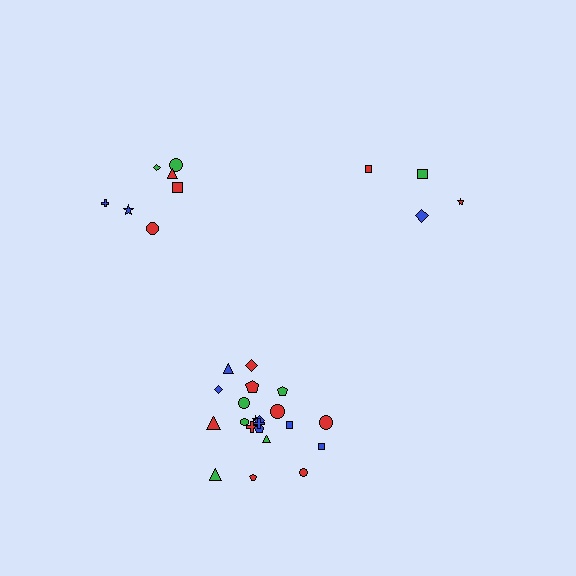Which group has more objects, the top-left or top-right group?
The top-left group.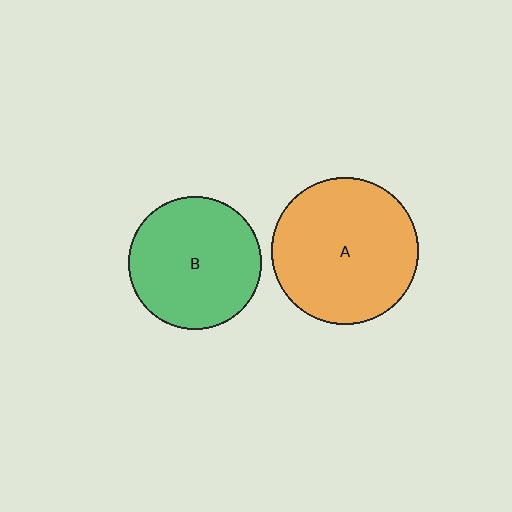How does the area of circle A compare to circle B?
Approximately 1.2 times.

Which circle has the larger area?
Circle A (orange).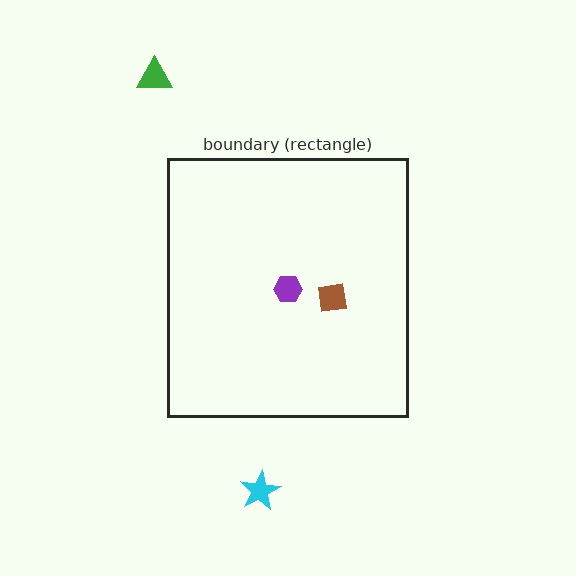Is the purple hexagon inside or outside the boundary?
Inside.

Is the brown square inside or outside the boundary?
Inside.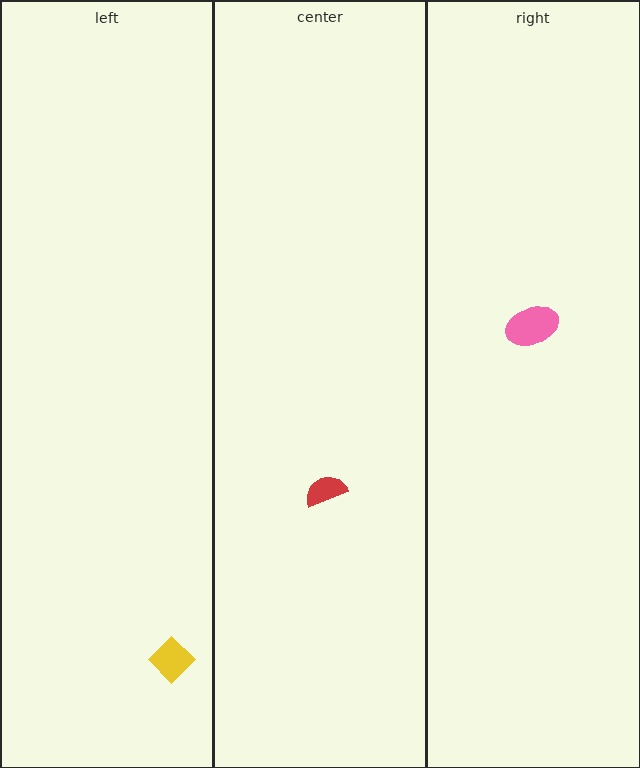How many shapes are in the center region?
1.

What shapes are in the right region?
The pink ellipse.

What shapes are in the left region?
The yellow diamond.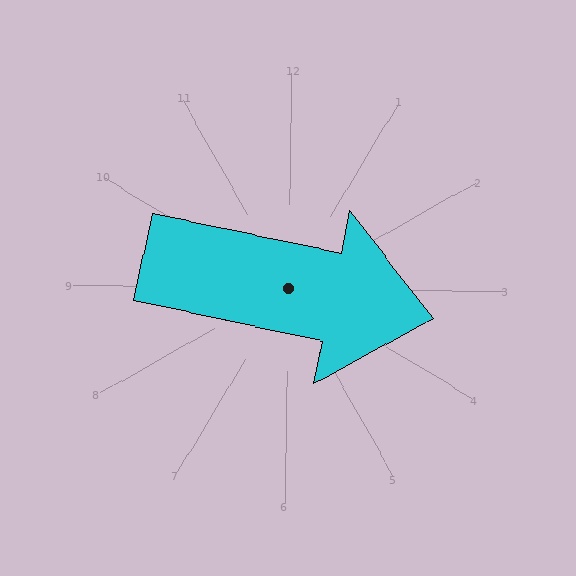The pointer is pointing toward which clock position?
Roughly 3 o'clock.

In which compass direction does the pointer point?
East.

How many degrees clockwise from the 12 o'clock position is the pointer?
Approximately 101 degrees.